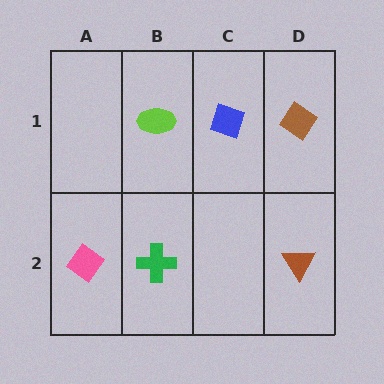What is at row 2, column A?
A pink diamond.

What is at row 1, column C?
A blue diamond.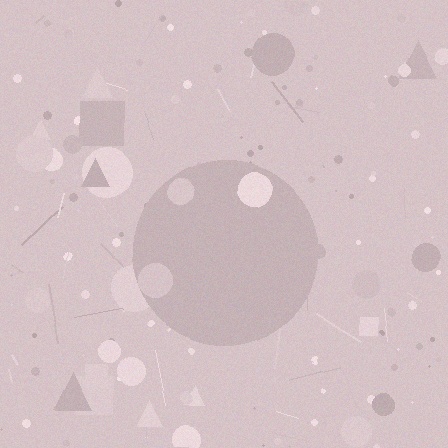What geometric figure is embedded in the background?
A circle is embedded in the background.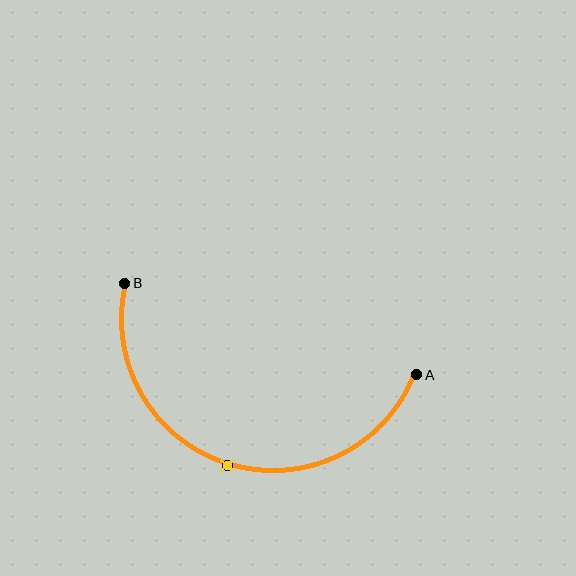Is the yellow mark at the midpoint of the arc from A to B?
Yes. The yellow mark lies on the arc at equal arc-length from both A and B — it is the arc midpoint.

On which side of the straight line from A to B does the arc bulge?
The arc bulges below the straight line connecting A and B.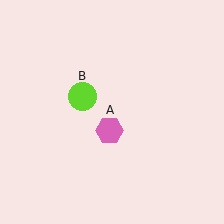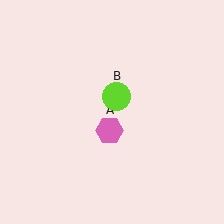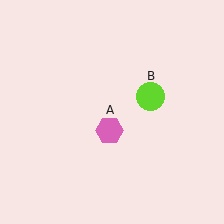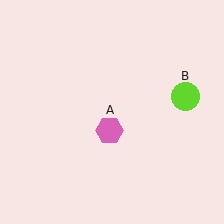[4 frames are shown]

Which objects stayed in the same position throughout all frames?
Pink hexagon (object A) remained stationary.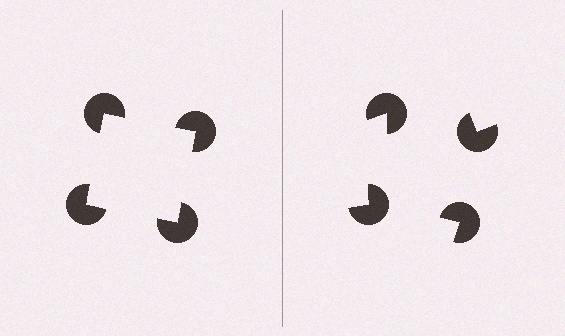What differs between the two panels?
The pac-man discs are positioned identically on both sides; only the wedge orientations differ. On the left they align to a square; on the right they are misaligned.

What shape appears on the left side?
An illusory square.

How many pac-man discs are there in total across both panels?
8 — 4 on each side.